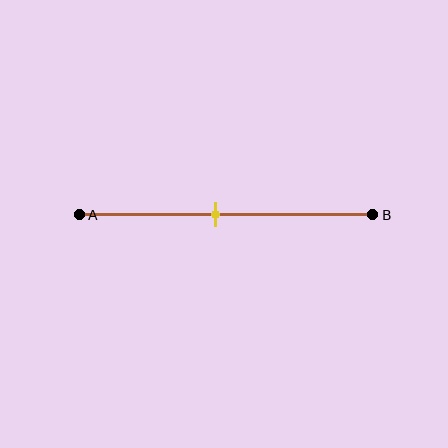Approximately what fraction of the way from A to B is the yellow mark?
The yellow mark is approximately 45% of the way from A to B.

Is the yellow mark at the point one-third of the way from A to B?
No, the mark is at about 45% from A, not at the 33% one-third point.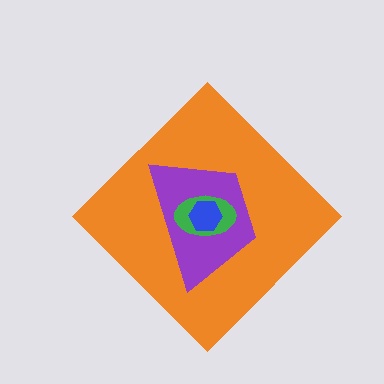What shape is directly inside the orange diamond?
The purple trapezoid.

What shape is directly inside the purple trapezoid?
The green ellipse.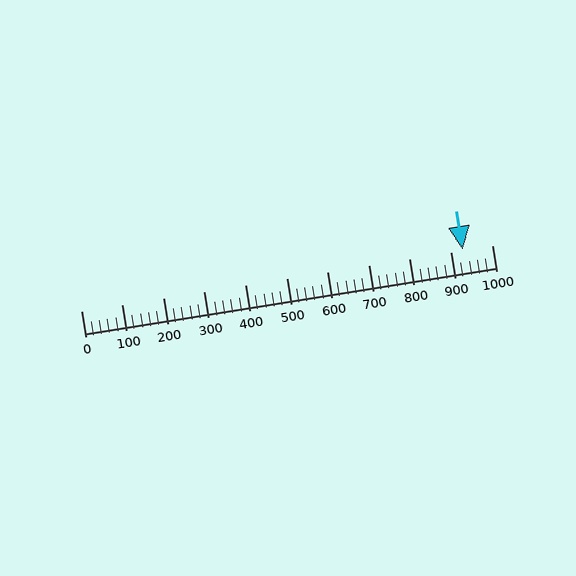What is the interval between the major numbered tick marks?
The major tick marks are spaced 100 units apart.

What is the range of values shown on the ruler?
The ruler shows values from 0 to 1000.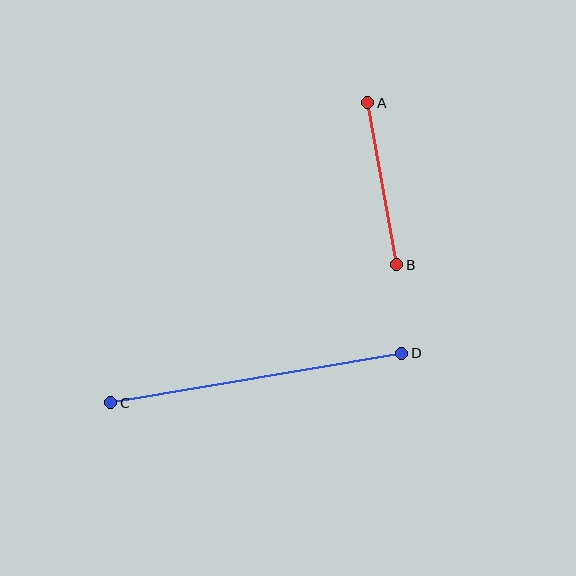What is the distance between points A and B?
The distance is approximately 165 pixels.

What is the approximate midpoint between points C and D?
The midpoint is at approximately (256, 378) pixels.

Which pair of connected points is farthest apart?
Points C and D are farthest apart.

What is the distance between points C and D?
The distance is approximately 295 pixels.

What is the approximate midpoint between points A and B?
The midpoint is at approximately (382, 184) pixels.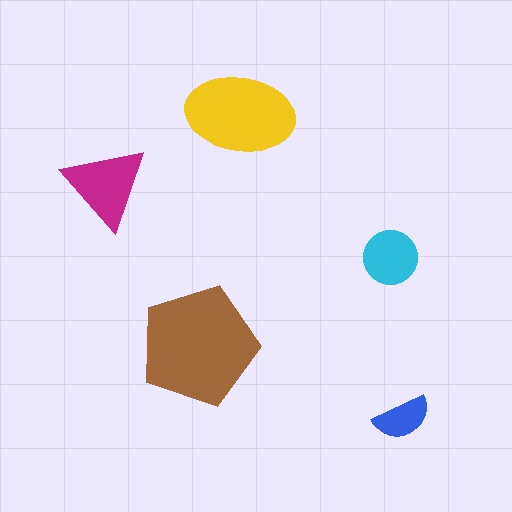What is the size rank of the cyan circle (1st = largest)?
4th.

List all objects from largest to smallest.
The brown pentagon, the yellow ellipse, the magenta triangle, the cyan circle, the blue semicircle.